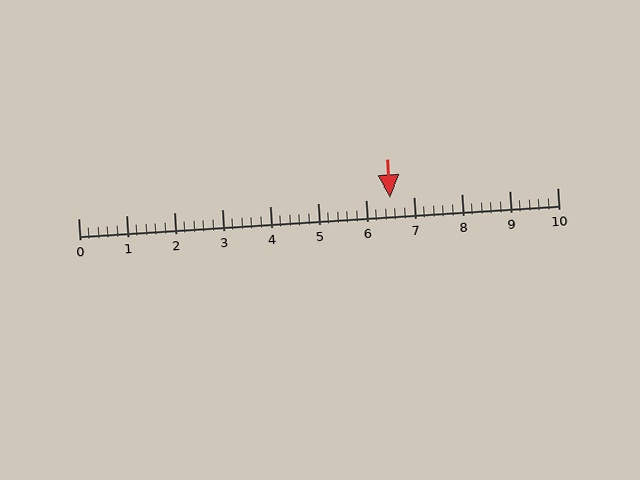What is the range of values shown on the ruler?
The ruler shows values from 0 to 10.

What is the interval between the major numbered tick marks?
The major tick marks are spaced 1 units apart.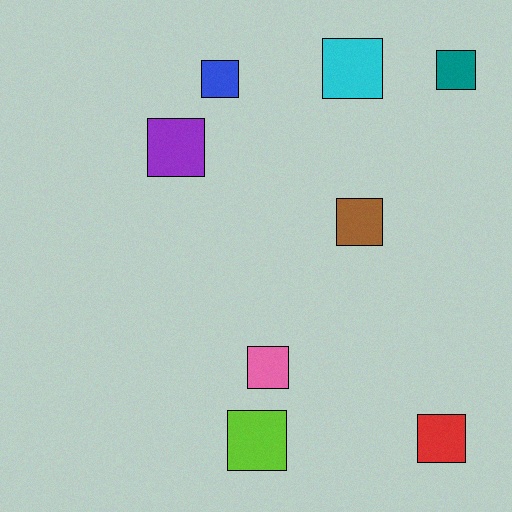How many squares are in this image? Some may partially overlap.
There are 8 squares.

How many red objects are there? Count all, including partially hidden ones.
There is 1 red object.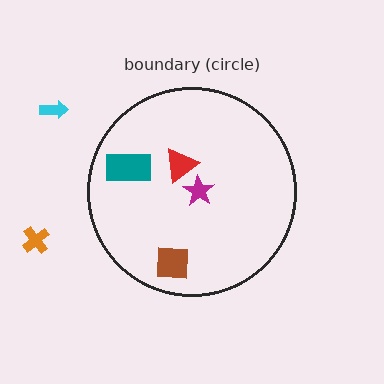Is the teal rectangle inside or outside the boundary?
Inside.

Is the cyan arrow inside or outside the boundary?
Outside.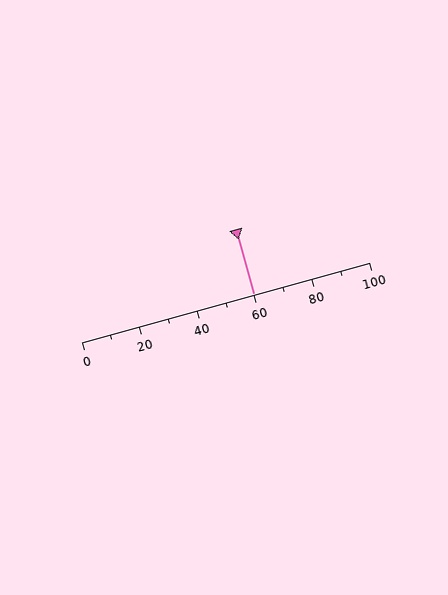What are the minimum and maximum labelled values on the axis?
The axis runs from 0 to 100.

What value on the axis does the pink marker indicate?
The marker indicates approximately 60.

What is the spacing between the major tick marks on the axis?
The major ticks are spaced 20 apart.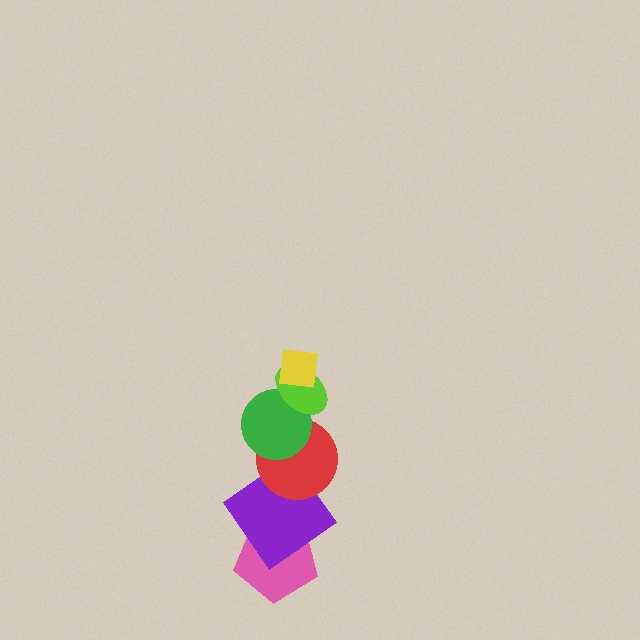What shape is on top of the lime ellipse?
The yellow square is on top of the lime ellipse.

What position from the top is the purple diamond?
The purple diamond is 5th from the top.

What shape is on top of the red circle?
The green circle is on top of the red circle.